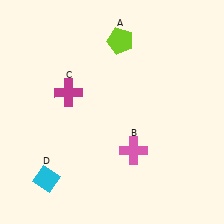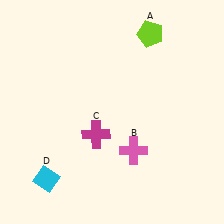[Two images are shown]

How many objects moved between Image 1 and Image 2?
2 objects moved between the two images.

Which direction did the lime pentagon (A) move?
The lime pentagon (A) moved right.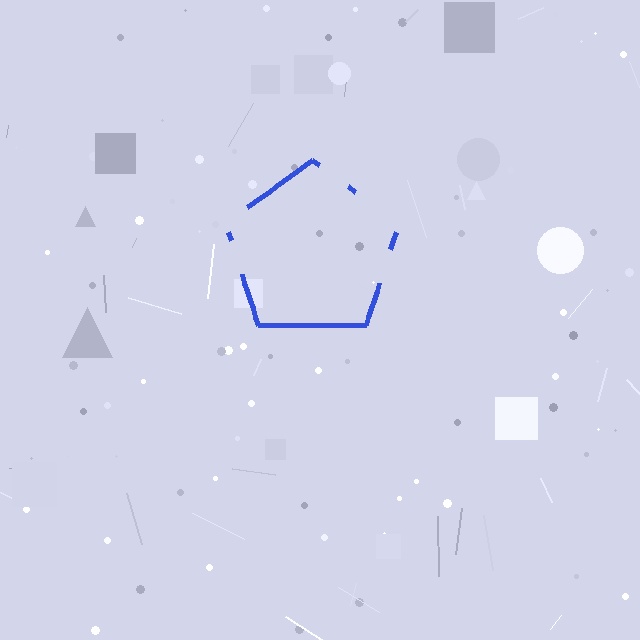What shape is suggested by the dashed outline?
The dashed outline suggests a pentagon.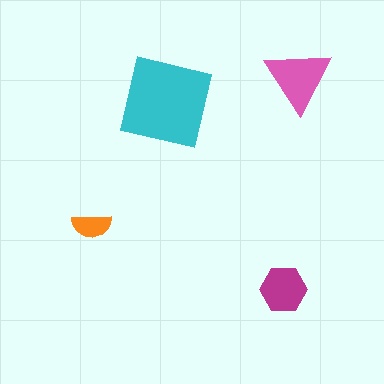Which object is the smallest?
The orange semicircle.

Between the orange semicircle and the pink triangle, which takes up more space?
The pink triangle.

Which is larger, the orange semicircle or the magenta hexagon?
The magenta hexagon.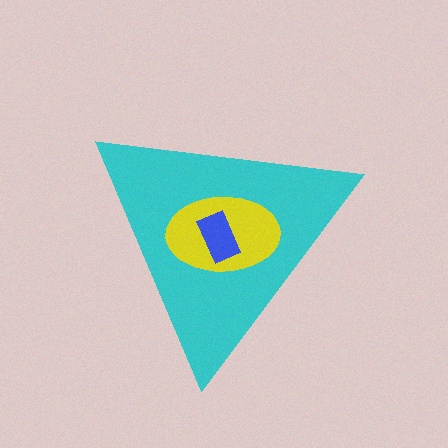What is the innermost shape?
The blue rectangle.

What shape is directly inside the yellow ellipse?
The blue rectangle.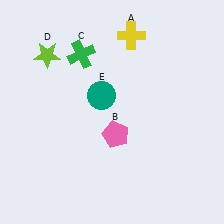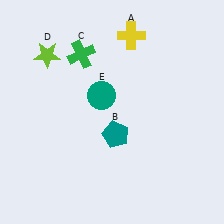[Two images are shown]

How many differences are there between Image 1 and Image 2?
There is 1 difference between the two images.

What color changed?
The pentagon (B) changed from pink in Image 1 to teal in Image 2.